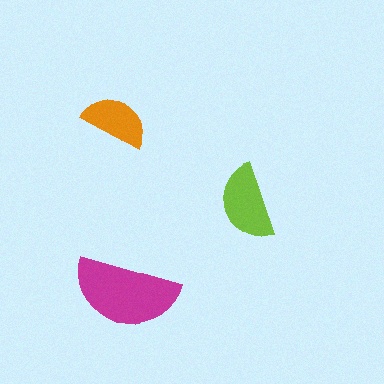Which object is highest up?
The orange semicircle is topmost.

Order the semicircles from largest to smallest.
the magenta one, the lime one, the orange one.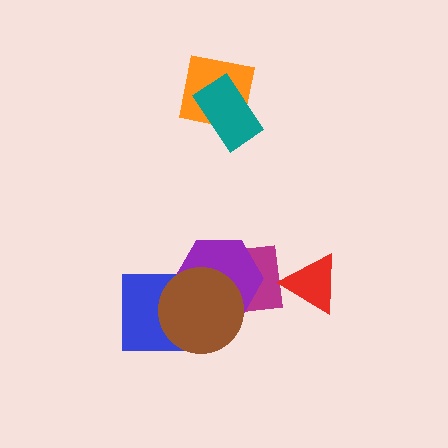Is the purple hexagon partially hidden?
Yes, it is partially covered by another shape.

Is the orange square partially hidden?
Yes, it is partially covered by another shape.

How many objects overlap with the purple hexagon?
3 objects overlap with the purple hexagon.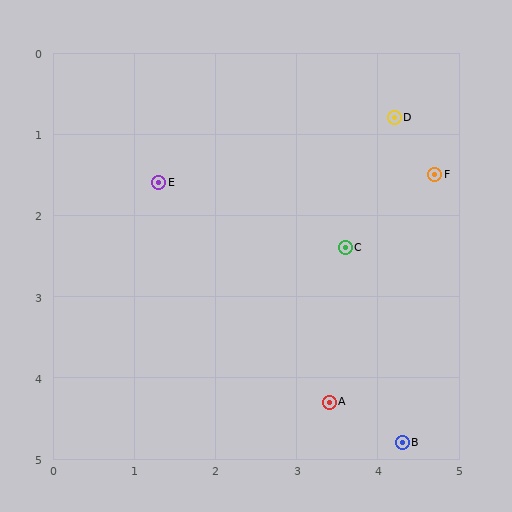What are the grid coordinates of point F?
Point F is at approximately (4.7, 1.5).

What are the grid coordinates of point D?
Point D is at approximately (4.2, 0.8).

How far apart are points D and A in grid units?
Points D and A are about 3.6 grid units apart.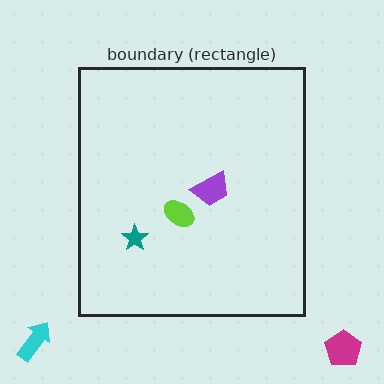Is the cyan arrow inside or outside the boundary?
Outside.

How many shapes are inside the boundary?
3 inside, 2 outside.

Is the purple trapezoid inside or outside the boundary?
Inside.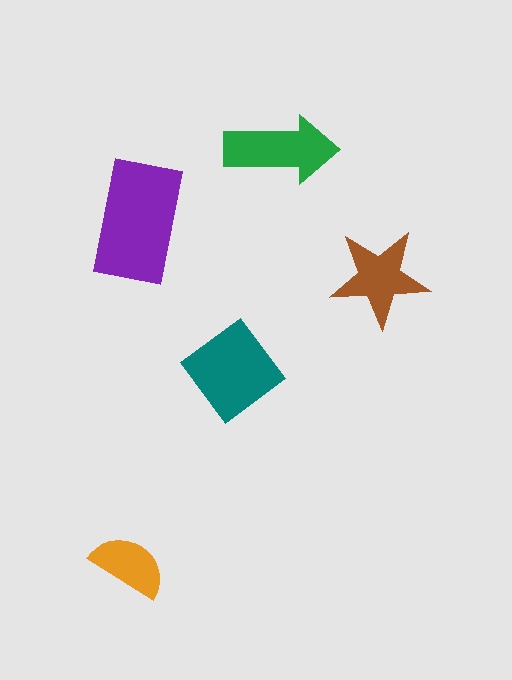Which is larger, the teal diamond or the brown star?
The teal diamond.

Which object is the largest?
The purple rectangle.